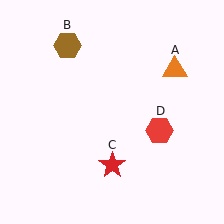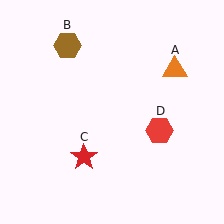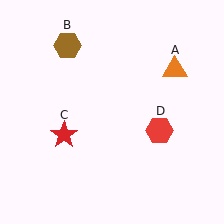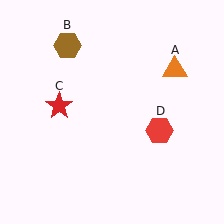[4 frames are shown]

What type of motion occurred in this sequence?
The red star (object C) rotated clockwise around the center of the scene.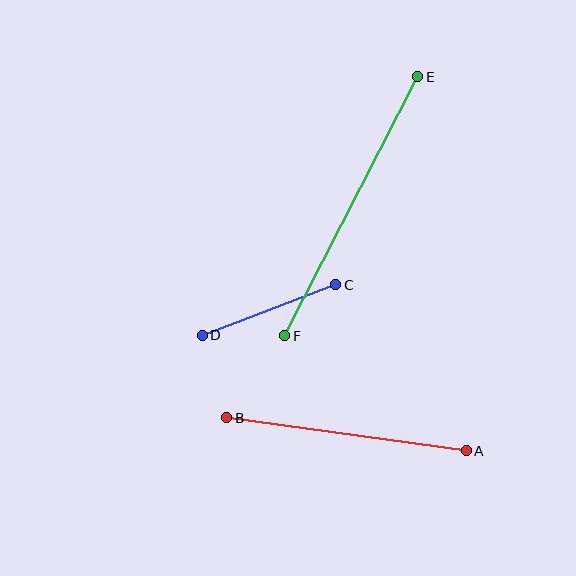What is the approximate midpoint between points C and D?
The midpoint is at approximately (269, 310) pixels.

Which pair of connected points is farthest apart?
Points E and F are farthest apart.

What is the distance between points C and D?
The distance is approximately 143 pixels.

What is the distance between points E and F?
The distance is approximately 291 pixels.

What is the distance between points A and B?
The distance is approximately 242 pixels.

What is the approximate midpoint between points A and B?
The midpoint is at approximately (347, 434) pixels.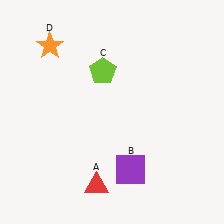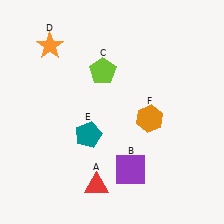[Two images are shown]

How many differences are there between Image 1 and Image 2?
There are 2 differences between the two images.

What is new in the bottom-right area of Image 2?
An orange hexagon (F) was added in the bottom-right area of Image 2.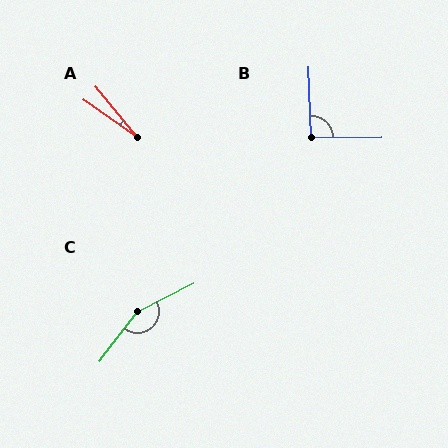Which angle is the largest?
C, at approximately 155 degrees.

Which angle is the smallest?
A, at approximately 16 degrees.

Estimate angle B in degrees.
Approximately 92 degrees.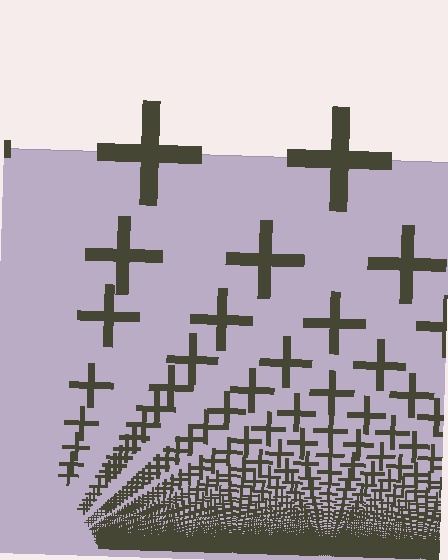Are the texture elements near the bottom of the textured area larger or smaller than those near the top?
Smaller. The gradient is inverted — elements near the bottom are smaller and denser.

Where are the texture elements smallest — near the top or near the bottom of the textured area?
Near the bottom.